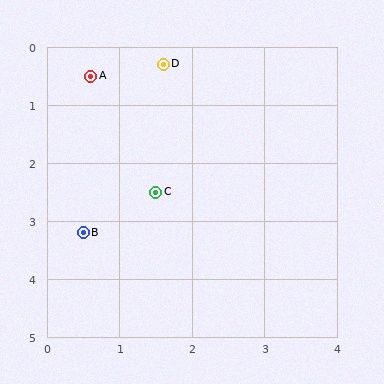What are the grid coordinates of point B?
Point B is at approximately (0.5, 3.2).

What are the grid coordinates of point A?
Point A is at approximately (0.6, 0.5).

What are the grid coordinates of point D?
Point D is at approximately (1.6, 0.3).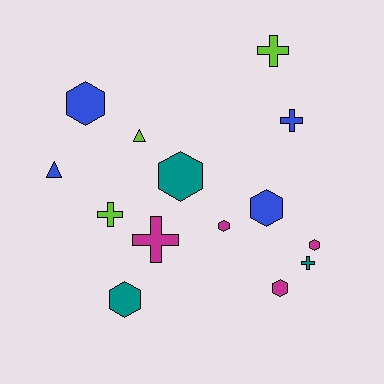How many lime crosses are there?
There are 2 lime crosses.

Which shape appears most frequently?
Hexagon, with 7 objects.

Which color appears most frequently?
Blue, with 4 objects.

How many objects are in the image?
There are 14 objects.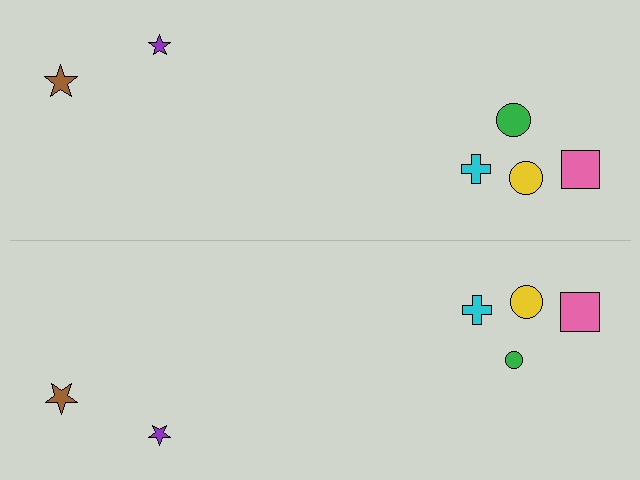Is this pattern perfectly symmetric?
No, the pattern is not perfectly symmetric. The green circle on the bottom side has a different size than its mirror counterpart.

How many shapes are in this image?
There are 12 shapes in this image.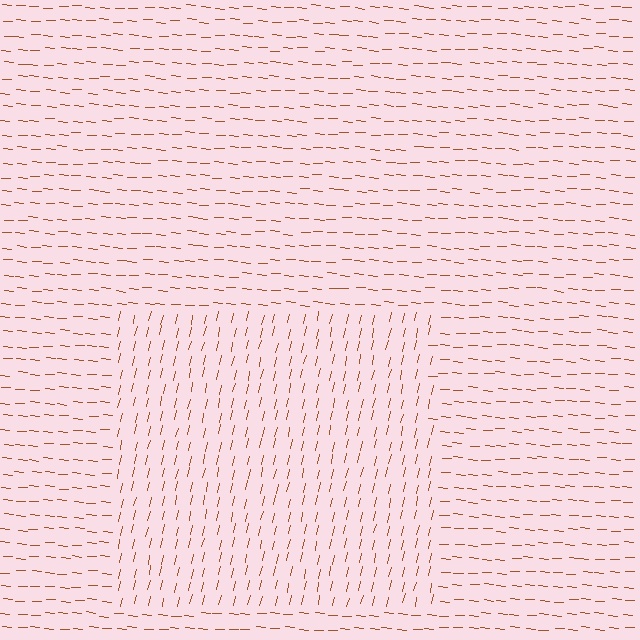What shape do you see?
I see a rectangle.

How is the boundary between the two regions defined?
The boundary is defined purely by a change in line orientation (approximately 82 degrees difference). All lines are the same color and thickness.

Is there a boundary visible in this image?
Yes, there is a texture boundary formed by a change in line orientation.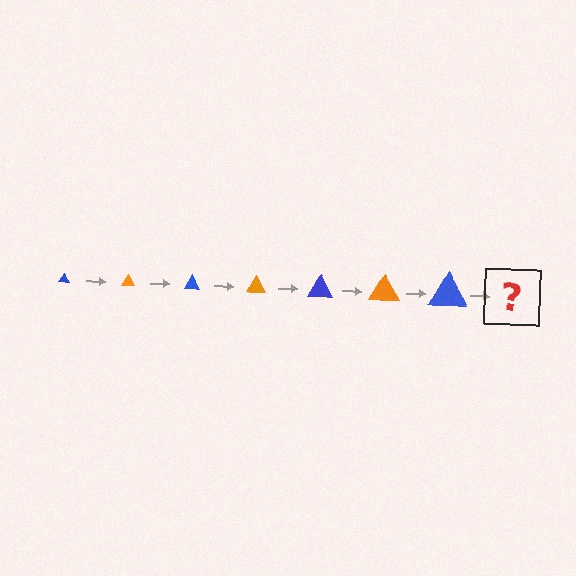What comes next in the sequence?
The next element should be an orange triangle, larger than the previous one.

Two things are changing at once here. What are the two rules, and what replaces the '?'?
The two rules are that the triangle grows larger each step and the color cycles through blue and orange. The '?' should be an orange triangle, larger than the previous one.